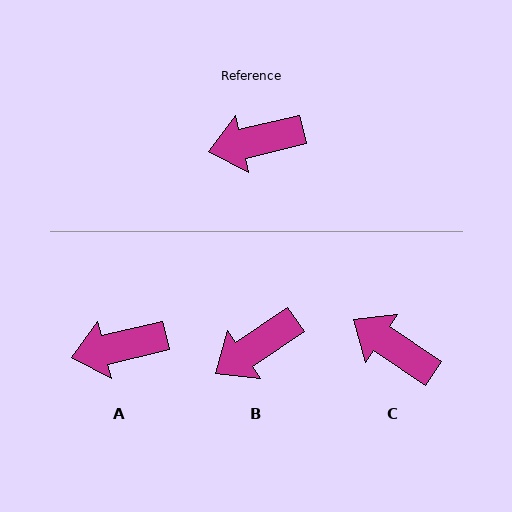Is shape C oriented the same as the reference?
No, it is off by about 47 degrees.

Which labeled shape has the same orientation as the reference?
A.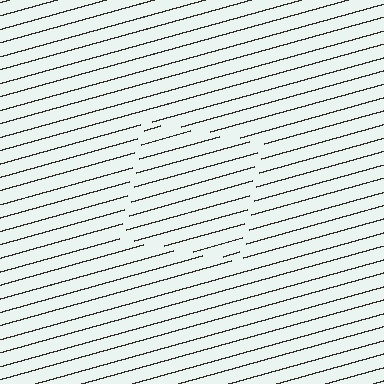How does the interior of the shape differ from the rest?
The interior of the shape contains the same grating, shifted by half a period — the contour is defined by the phase discontinuity where line-ends from the inner and outer gratings abut.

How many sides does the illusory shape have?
4 sides — the line-ends trace a square.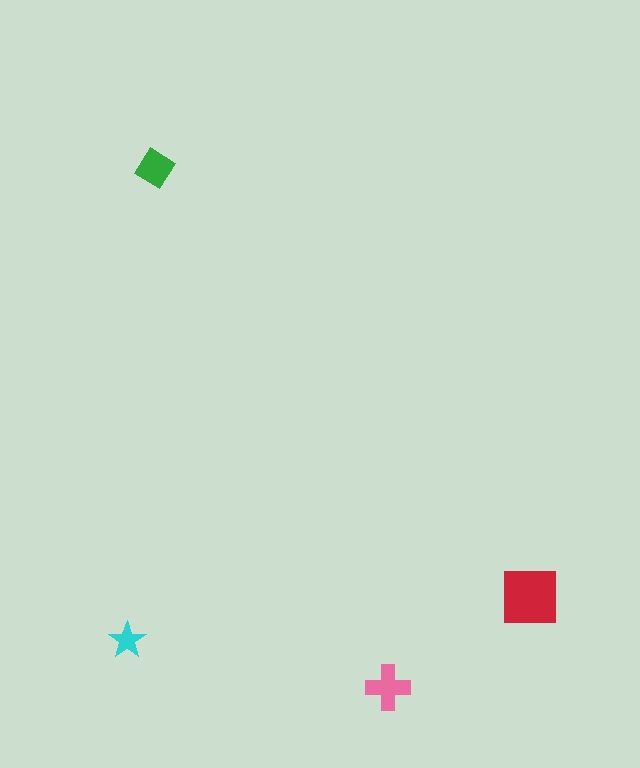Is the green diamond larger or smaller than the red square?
Smaller.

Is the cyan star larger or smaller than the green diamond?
Smaller.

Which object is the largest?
The red square.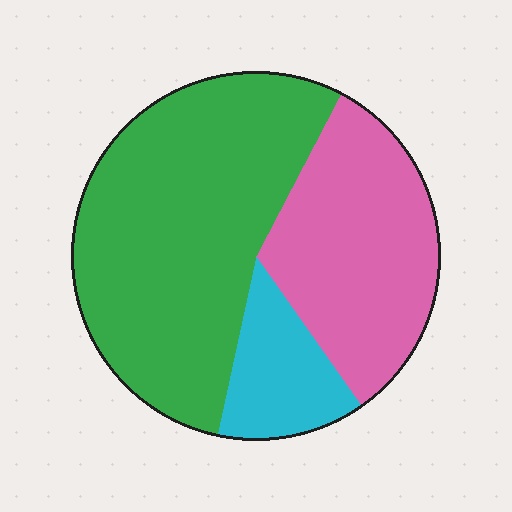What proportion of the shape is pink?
Pink takes up about one third (1/3) of the shape.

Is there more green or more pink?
Green.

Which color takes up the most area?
Green, at roughly 55%.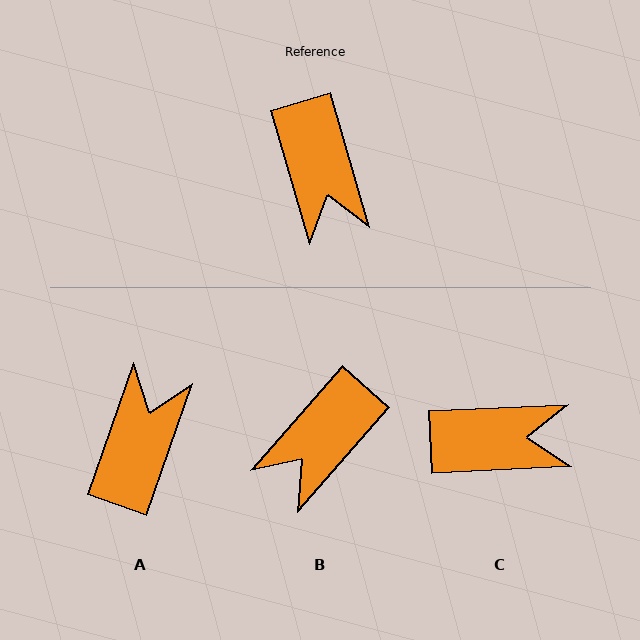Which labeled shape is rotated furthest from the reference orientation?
A, about 145 degrees away.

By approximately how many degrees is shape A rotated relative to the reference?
Approximately 145 degrees counter-clockwise.